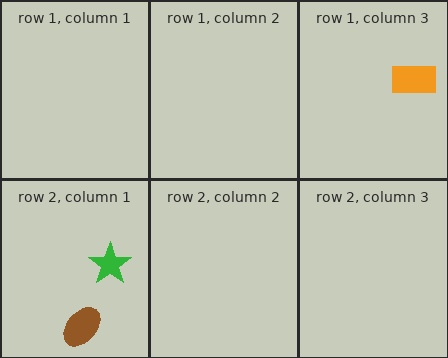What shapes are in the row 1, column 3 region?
The orange rectangle.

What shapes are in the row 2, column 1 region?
The brown ellipse, the green star.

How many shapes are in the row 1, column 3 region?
1.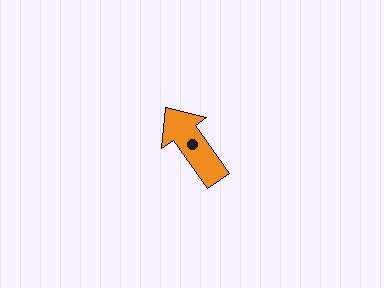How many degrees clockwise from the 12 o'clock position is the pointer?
Approximately 324 degrees.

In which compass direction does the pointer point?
Northwest.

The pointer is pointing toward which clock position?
Roughly 11 o'clock.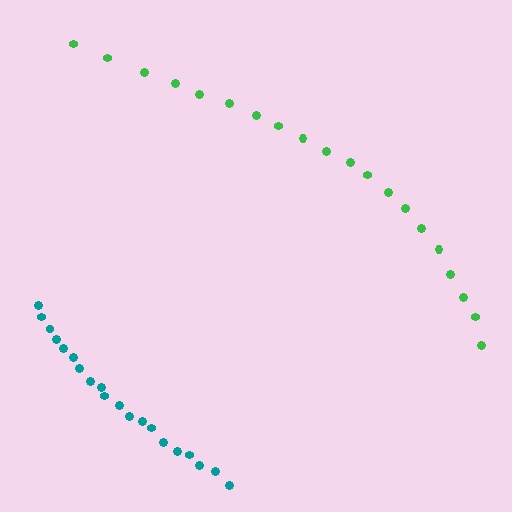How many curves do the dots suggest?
There are 2 distinct paths.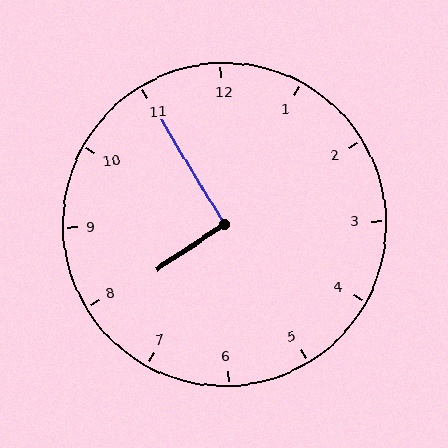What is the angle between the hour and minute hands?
Approximately 92 degrees.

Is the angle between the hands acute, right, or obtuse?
It is right.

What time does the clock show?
7:55.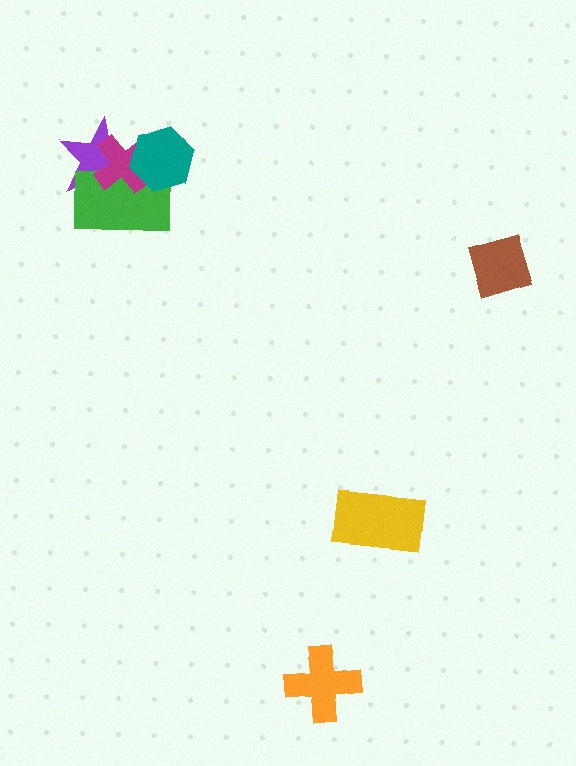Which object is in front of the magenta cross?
The teal hexagon is in front of the magenta cross.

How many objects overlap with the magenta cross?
3 objects overlap with the magenta cross.